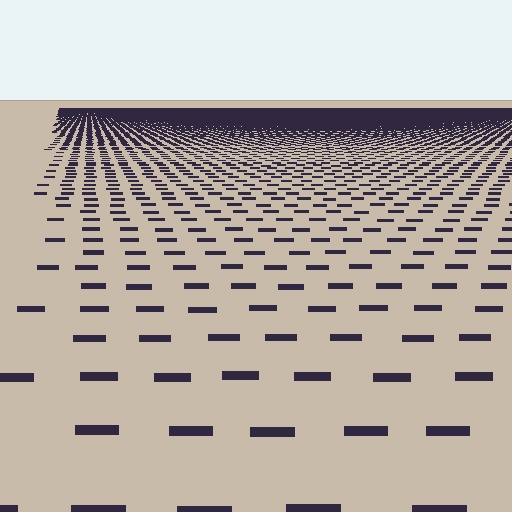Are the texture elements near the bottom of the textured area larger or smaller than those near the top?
Larger. Near the bottom, elements are closer to the viewer and appear at a bigger on-screen size.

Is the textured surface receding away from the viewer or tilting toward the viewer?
The surface is receding away from the viewer. Texture elements get smaller and denser toward the top.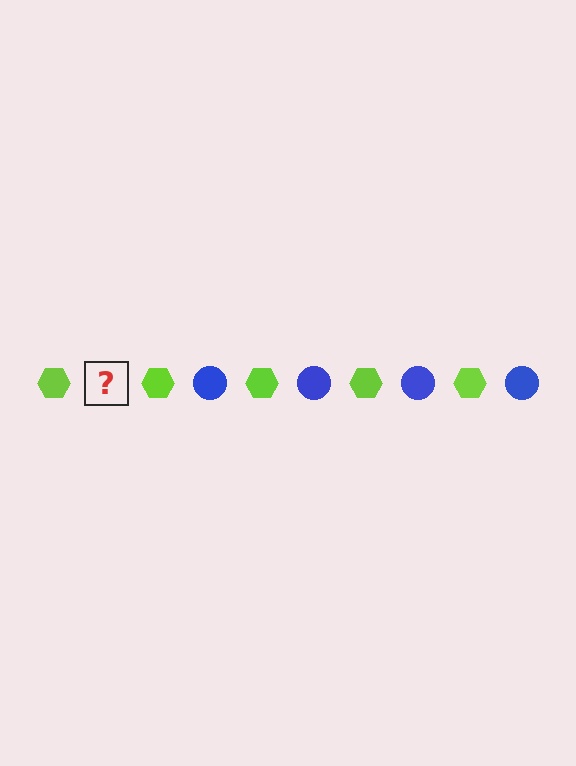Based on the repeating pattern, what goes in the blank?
The blank should be a blue circle.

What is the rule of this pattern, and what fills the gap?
The rule is that the pattern alternates between lime hexagon and blue circle. The gap should be filled with a blue circle.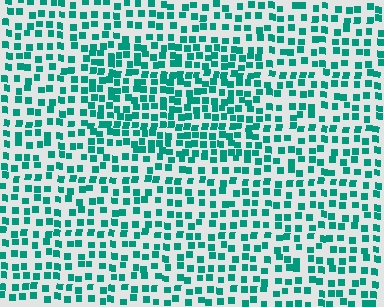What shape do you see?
I see a rectangle.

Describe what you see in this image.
The image contains small teal elements arranged at two different densities. A rectangle-shaped region is visible where the elements are more densely packed than the surrounding area.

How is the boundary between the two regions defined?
The boundary is defined by a change in element density (approximately 1.6x ratio). All elements are the same color, size, and shape.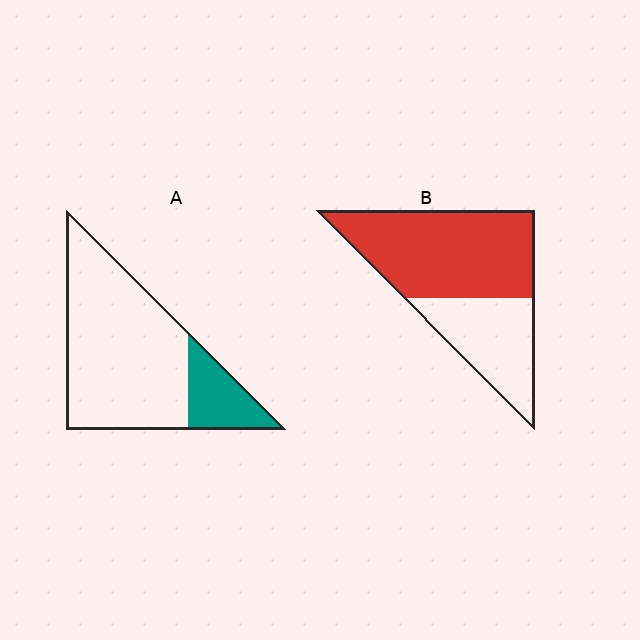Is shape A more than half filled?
No.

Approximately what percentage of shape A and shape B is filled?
A is approximately 20% and B is approximately 65%.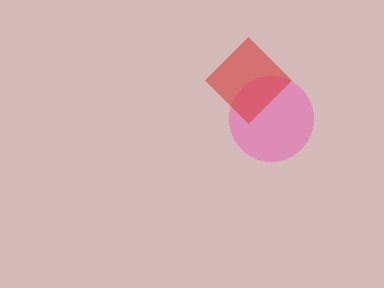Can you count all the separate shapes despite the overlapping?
Yes, there are 2 separate shapes.